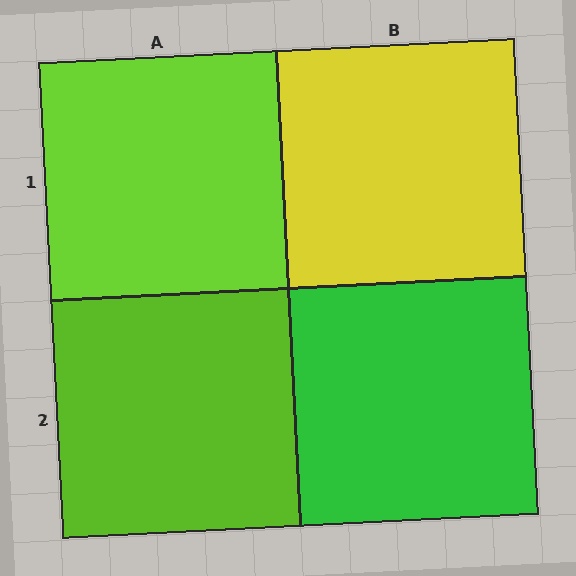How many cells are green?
1 cell is green.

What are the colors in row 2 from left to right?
Lime, green.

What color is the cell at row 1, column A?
Lime.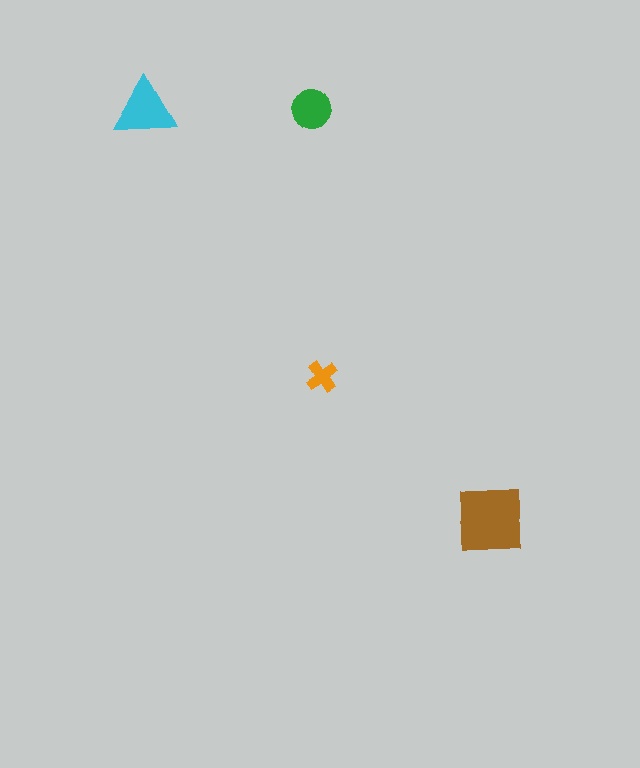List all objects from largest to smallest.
The brown square, the cyan triangle, the green circle, the orange cross.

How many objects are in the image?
There are 4 objects in the image.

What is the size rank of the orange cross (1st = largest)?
4th.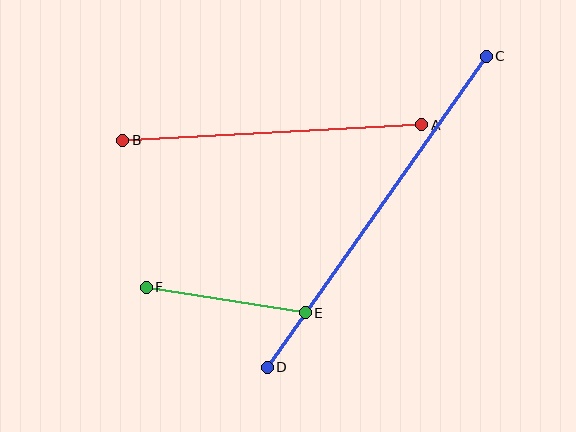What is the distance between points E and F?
The distance is approximately 161 pixels.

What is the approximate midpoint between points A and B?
The midpoint is at approximately (272, 132) pixels.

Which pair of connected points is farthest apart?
Points C and D are farthest apart.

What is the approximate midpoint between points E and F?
The midpoint is at approximately (226, 300) pixels.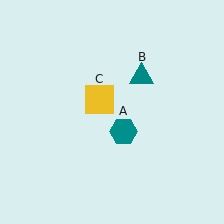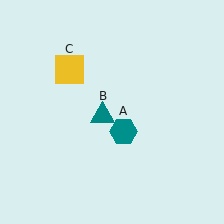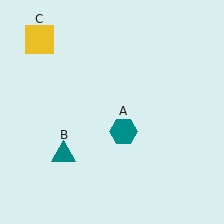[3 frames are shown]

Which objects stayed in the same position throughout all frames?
Teal hexagon (object A) remained stationary.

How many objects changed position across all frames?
2 objects changed position: teal triangle (object B), yellow square (object C).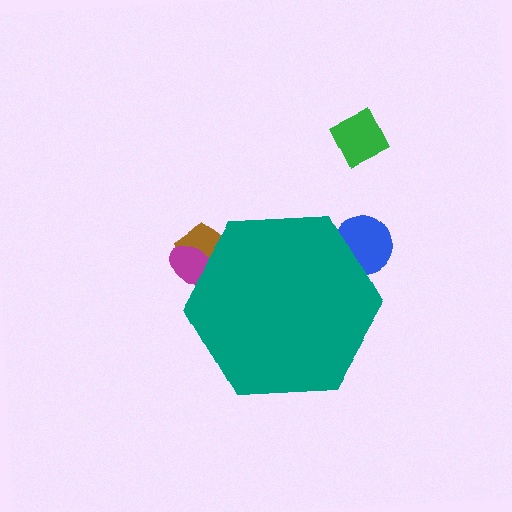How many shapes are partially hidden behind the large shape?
3 shapes are partially hidden.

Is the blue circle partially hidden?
Yes, the blue circle is partially hidden behind the teal hexagon.